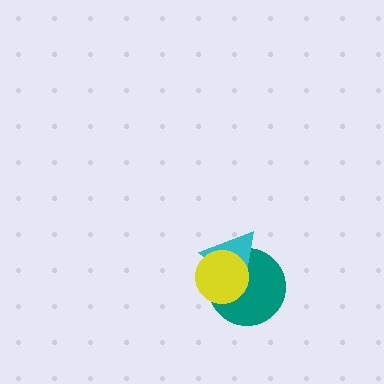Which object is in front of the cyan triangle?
The yellow circle is in front of the cyan triangle.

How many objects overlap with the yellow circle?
2 objects overlap with the yellow circle.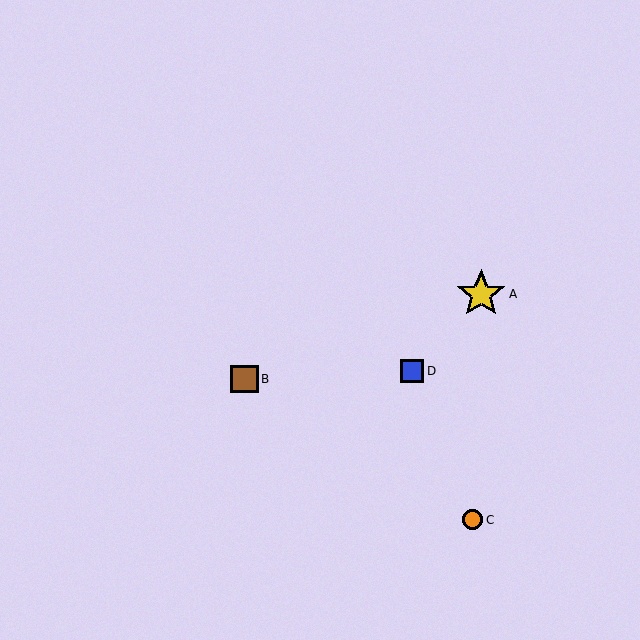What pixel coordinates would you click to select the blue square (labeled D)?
Click at (412, 371) to select the blue square D.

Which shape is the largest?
The yellow star (labeled A) is the largest.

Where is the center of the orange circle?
The center of the orange circle is at (472, 520).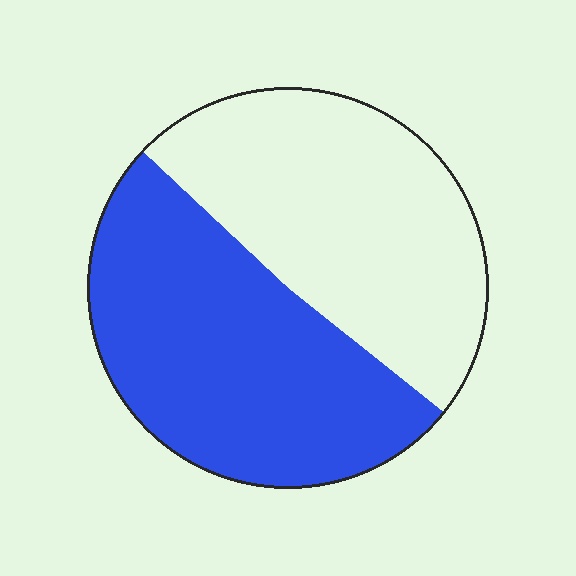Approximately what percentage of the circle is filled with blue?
Approximately 50%.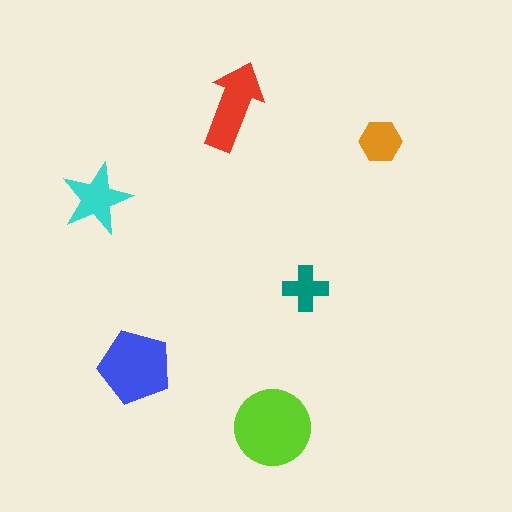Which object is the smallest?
The teal cross.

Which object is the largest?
The lime circle.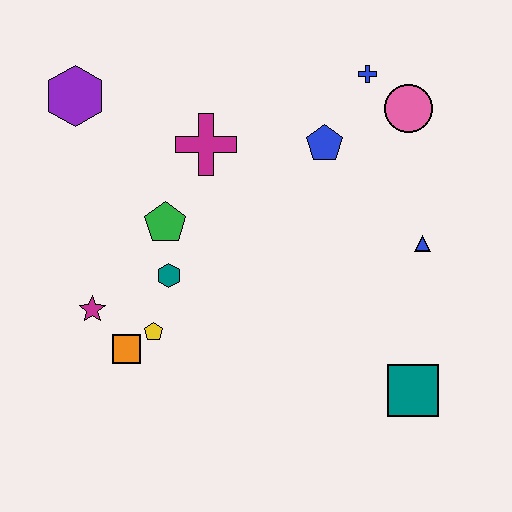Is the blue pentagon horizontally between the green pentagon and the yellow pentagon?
No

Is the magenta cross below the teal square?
No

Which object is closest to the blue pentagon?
The blue cross is closest to the blue pentagon.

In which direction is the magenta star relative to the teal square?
The magenta star is to the left of the teal square.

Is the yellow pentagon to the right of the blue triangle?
No